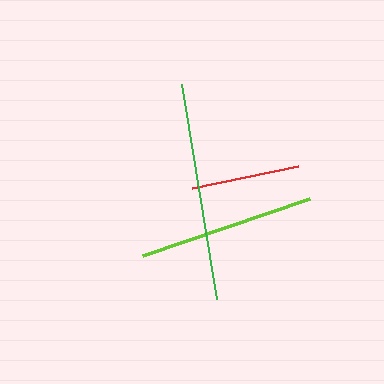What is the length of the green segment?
The green segment is approximately 217 pixels long.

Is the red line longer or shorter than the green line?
The green line is longer than the red line.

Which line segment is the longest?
The green line is the longest at approximately 217 pixels.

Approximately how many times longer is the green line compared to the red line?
The green line is approximately 2.0 times the length of the red line.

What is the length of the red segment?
The red segment is approximately 108 pixels long.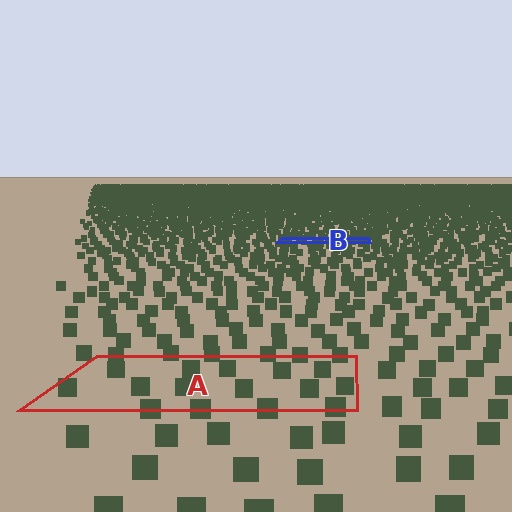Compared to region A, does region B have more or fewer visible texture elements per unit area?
Region B has more texture elements per unit area — they are packed more densely because it is farther away.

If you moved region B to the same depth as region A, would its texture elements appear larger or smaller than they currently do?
They would appear larger. At a closer depth, the same texture elements are projected at a bigger on-screen size.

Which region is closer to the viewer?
Region A is closer. The texture elements there are larger and more spread out.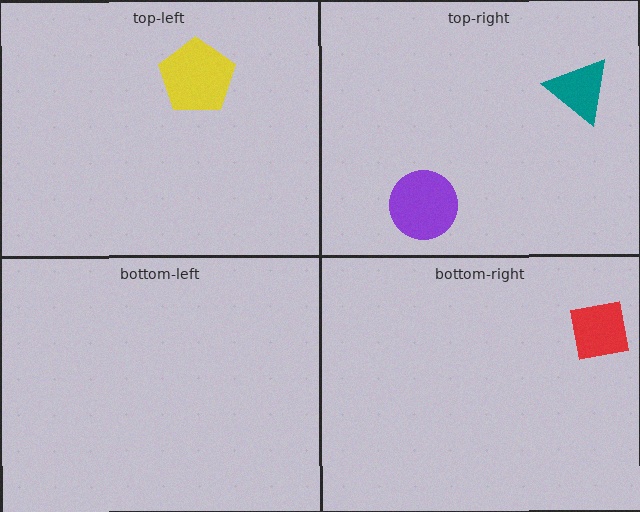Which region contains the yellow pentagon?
The top-left region.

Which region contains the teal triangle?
The top-right region.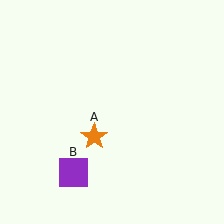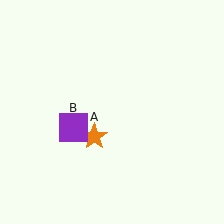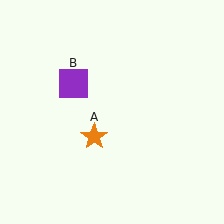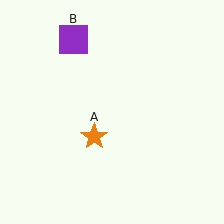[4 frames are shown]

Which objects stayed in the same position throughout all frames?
Orange star (object A) remained stationary.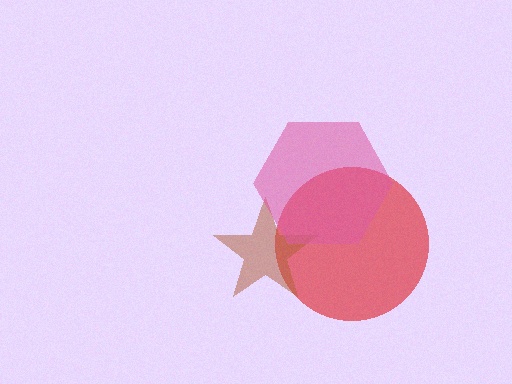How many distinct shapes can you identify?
There are 3 distinct shapes: a red circle, a brown star, a pink hexagon.